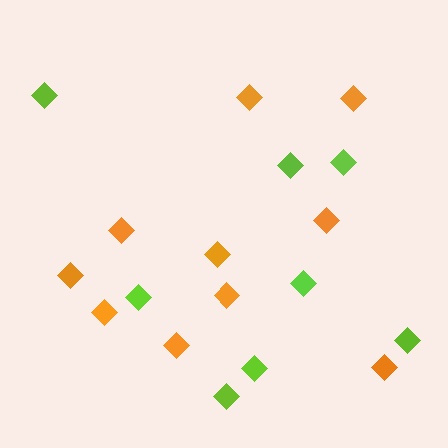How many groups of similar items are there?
There are 2 groups: one group of lime diamonds (8) and one group of orange diamonds (10).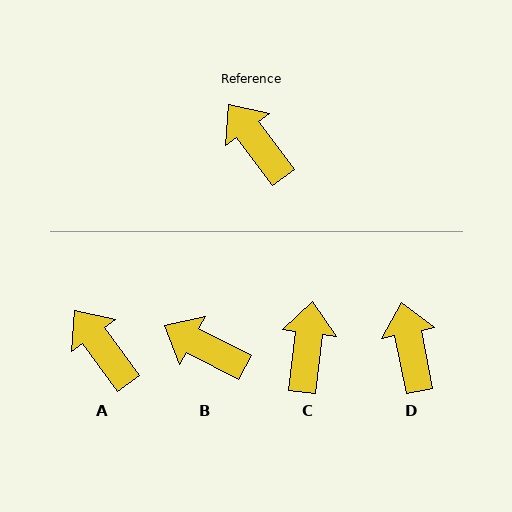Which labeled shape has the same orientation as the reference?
A.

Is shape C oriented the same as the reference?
No, it is off by about 43 degrees.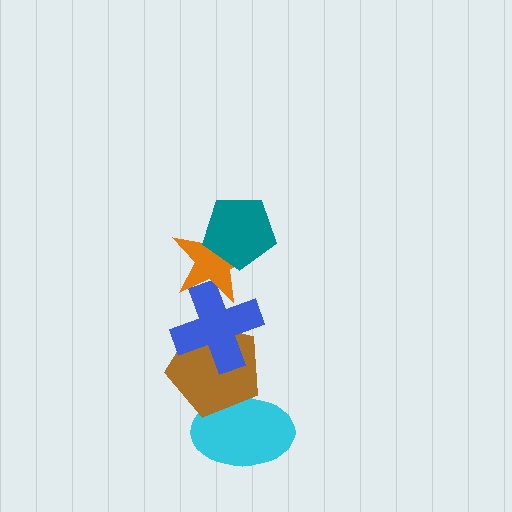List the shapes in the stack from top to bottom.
From top to bottom: the teal pentagon, the orange star, the blue cross, the brown pentagon, the cyan ellipse.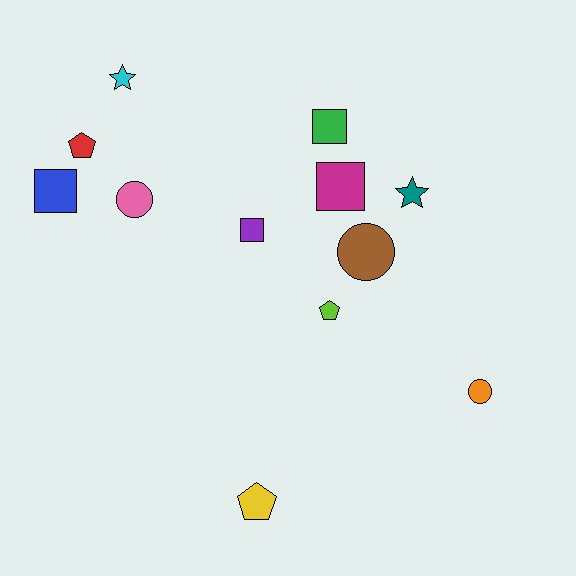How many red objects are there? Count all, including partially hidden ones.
There is 1 red object.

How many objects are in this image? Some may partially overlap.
There are 12 objects.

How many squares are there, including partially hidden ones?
There are 4 squares.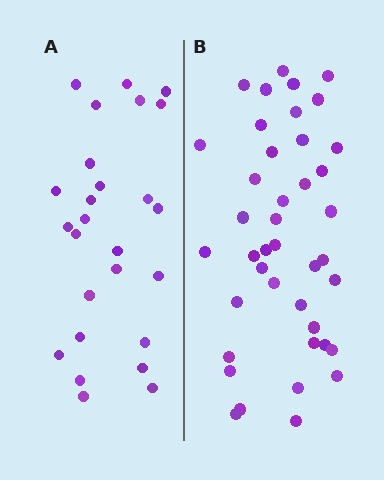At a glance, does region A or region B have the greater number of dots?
Region B (the right region) has more dots.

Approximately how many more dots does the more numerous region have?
Region B has approximately 15 more dots than region A.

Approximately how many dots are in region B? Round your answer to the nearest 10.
About 40 dots. (The exact count is 41, which rounds to 40.)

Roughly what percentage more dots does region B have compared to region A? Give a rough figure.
About 60% more.